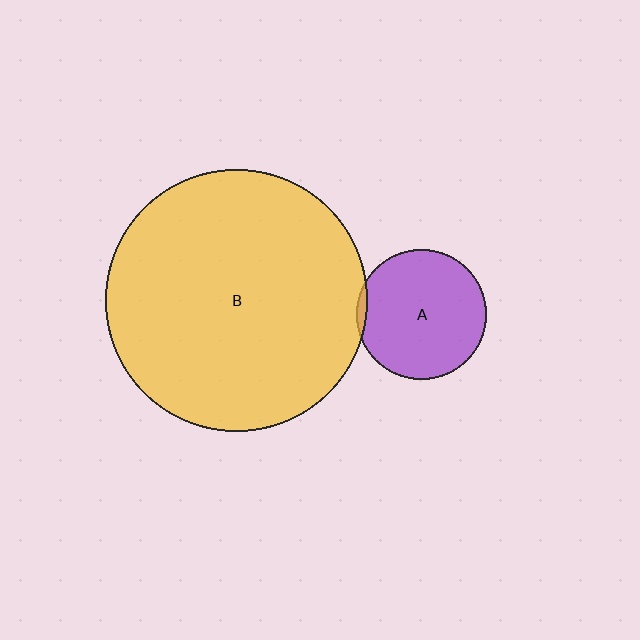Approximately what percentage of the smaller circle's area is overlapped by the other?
Approximately 5%.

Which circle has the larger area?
Circle B (yellow).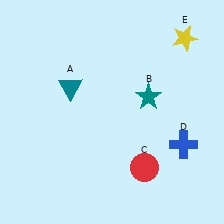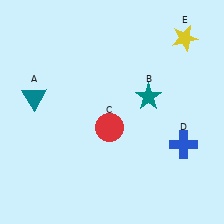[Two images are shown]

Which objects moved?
The objects that moved are: the teal triangle (A), the red circle (C).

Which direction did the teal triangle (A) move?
The teal triangle (A) moved left.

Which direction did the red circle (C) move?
The red circle (C) moved up.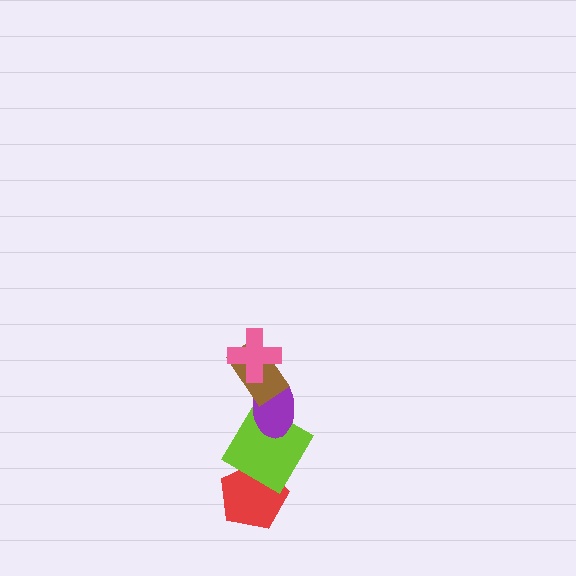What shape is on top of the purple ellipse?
The brown rectangle is on top of the purple ellipse.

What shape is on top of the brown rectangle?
The pink cross is on top of the brown rectangle.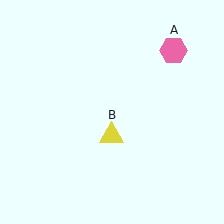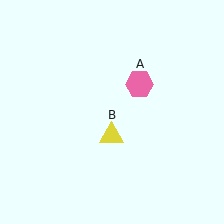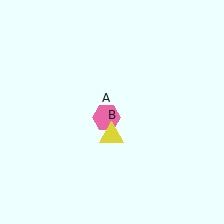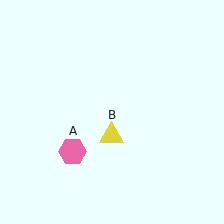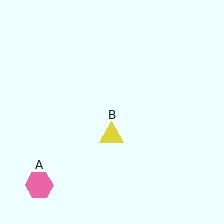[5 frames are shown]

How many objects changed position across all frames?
1 object changed position: pink hexagon (object A).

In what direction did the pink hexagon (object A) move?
The pink hexagon (object A) moved down and to the left.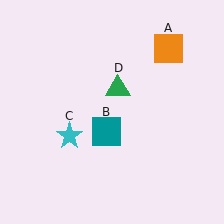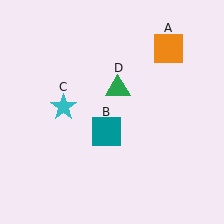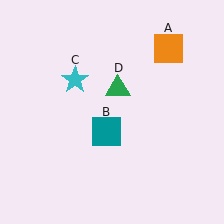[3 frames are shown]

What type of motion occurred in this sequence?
The cyan star (object C) rotated clockwise around the center of the scene.